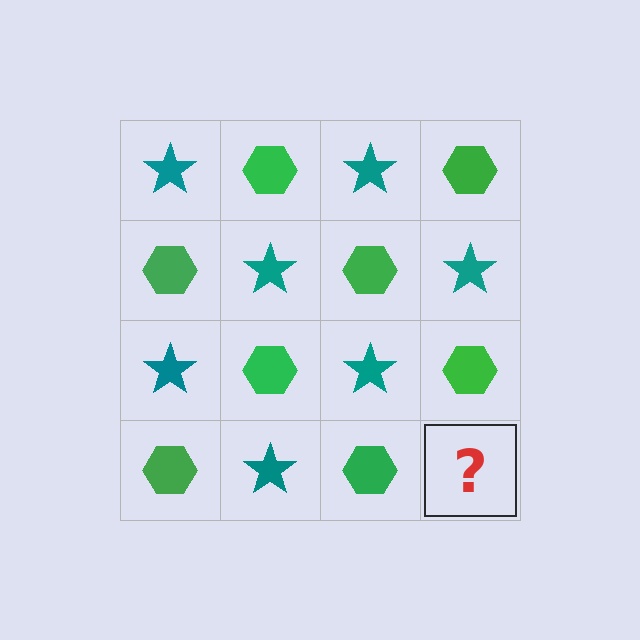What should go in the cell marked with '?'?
The missing cell should contain a teal star.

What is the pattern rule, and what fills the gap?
The rule is that it alternates teal star and green hexagon in a checkerboard pattern. The gap should be filled with a teal star.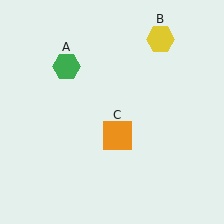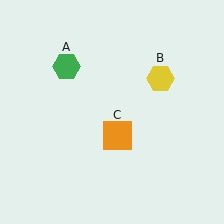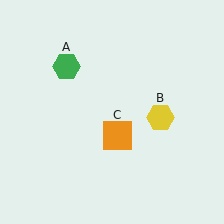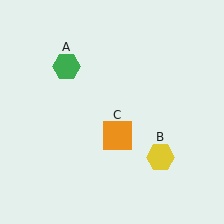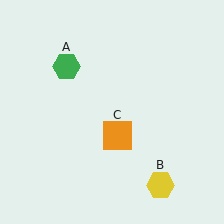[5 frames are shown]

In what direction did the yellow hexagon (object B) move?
The yellow hexagon (object B) moved down.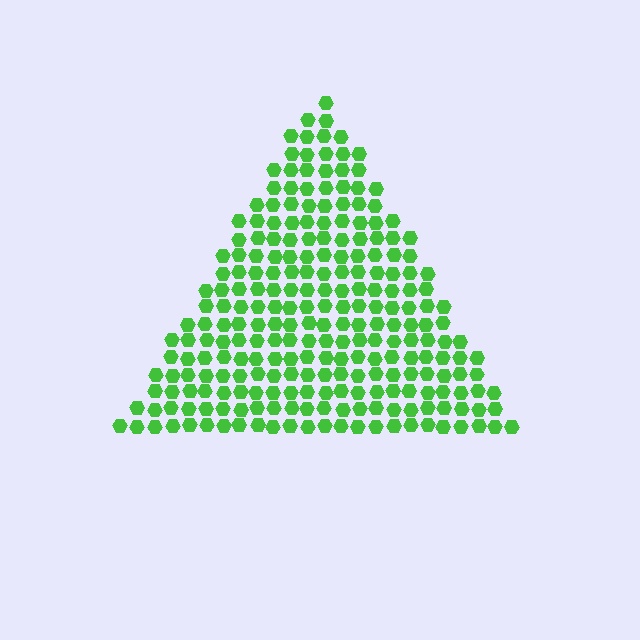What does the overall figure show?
The overall figure shows a triangle.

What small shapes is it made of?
It is made of small hexagons.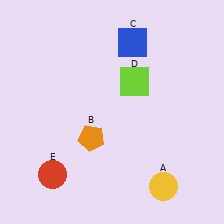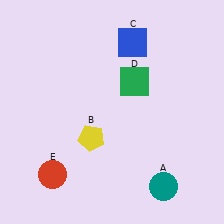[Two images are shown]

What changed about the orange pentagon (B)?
In Image 1, B is orange. In Image 2, it changed to yellow.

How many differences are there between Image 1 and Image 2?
There are 3 differences between the two images.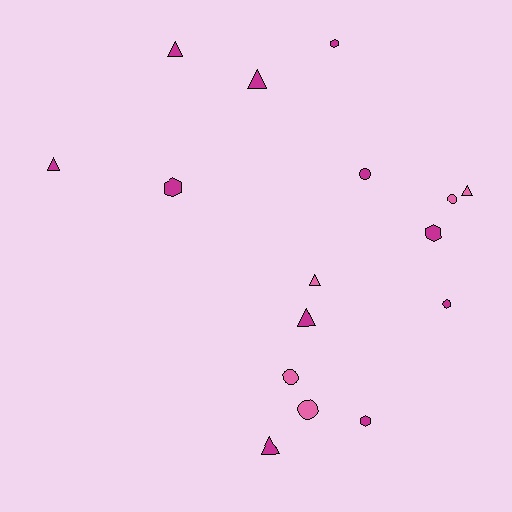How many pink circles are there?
There are 3 pink circles.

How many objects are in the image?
There are 16 objects.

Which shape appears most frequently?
Triangle, with 7 objects.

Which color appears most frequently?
Magenta, with 11 objects.